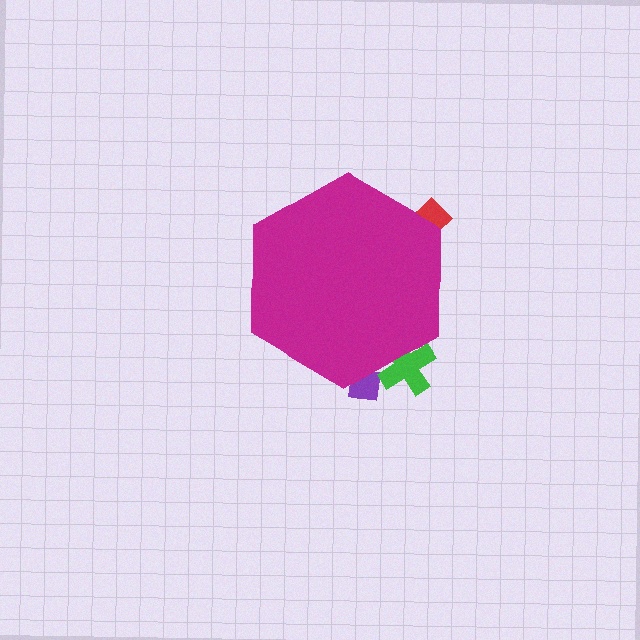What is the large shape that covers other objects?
A magenta hexagon.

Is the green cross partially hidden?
Yes, the green cross is partially hidden behind the magenta hexagon.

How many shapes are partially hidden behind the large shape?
3 shapes are partially hidden.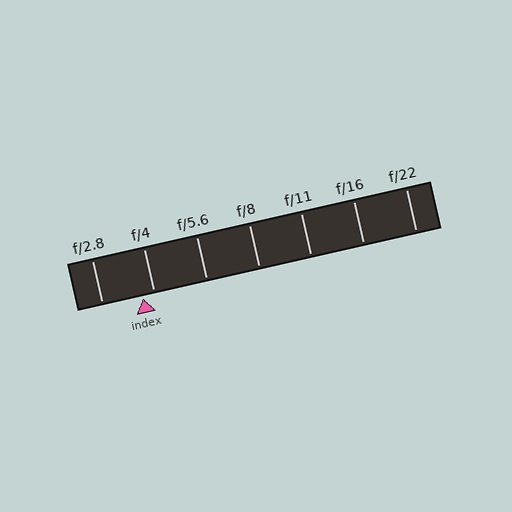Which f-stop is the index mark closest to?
The index mark is closest to f/4.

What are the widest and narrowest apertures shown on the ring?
The widest aperture shown is f/2.8 and the narrowest is f/22.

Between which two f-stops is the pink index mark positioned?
The index mark is between f/2.8 and f/4.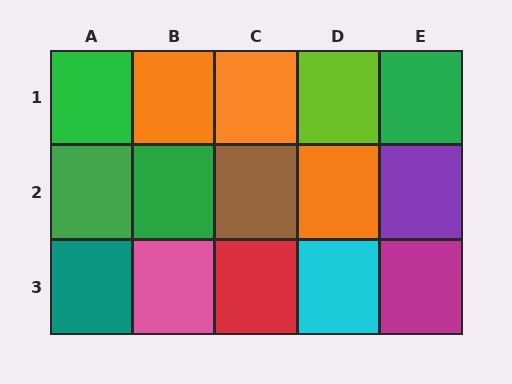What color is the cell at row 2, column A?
Green.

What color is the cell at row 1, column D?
Lime.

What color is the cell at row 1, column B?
Orange.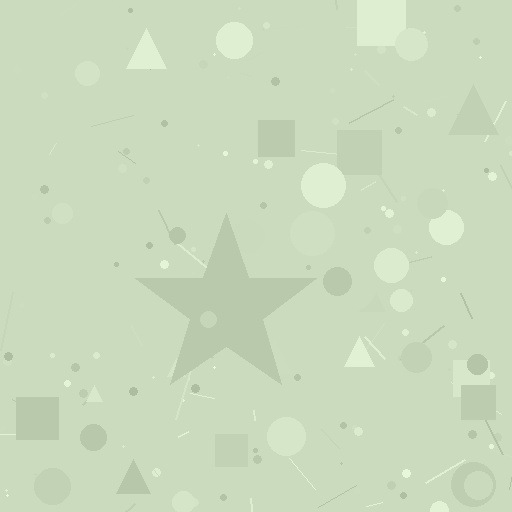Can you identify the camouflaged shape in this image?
The camouflaged shape is a star.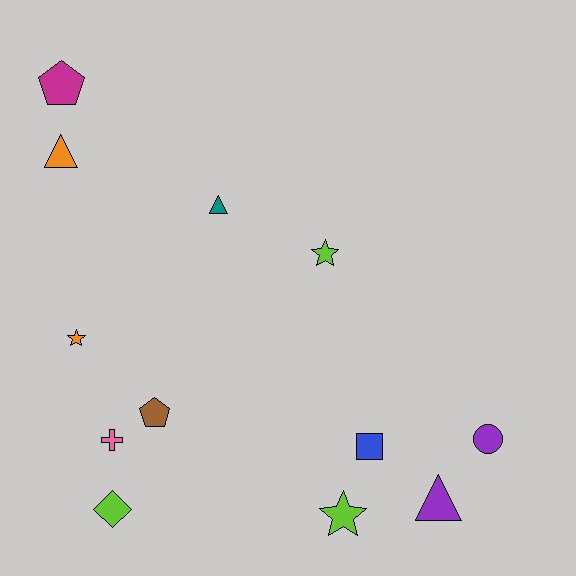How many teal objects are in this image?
There is 1 teal object.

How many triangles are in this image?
There are 3 triangles.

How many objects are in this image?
There are 12 objects.